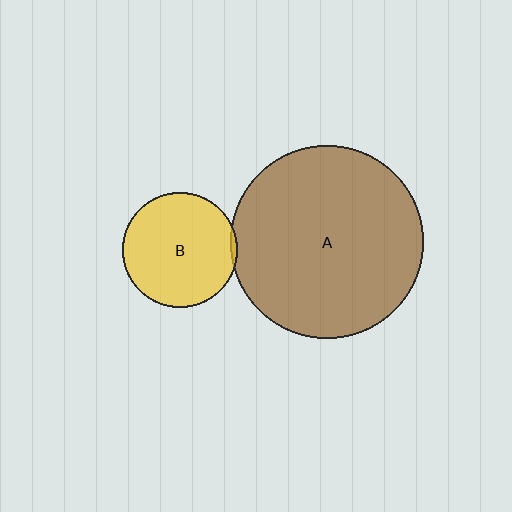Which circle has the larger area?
Circle A (brown).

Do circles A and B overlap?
Yes.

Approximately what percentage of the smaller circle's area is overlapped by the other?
Approximately 5%.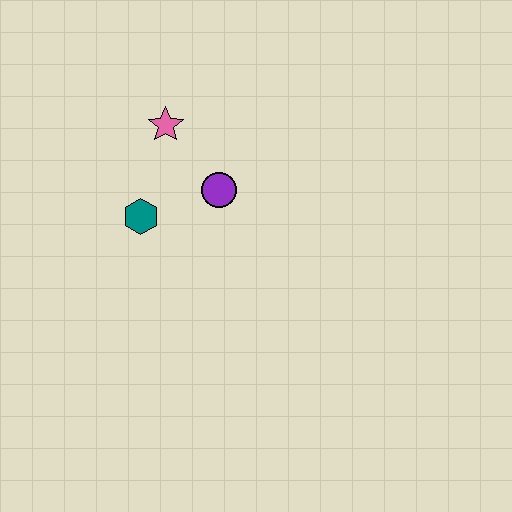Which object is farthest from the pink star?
The teal hexagon is farthest from the pink star.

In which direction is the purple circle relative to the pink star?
The purple circle is below the pink star.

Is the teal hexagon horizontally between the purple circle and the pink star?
No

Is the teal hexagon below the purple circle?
Yes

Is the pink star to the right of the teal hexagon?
Yes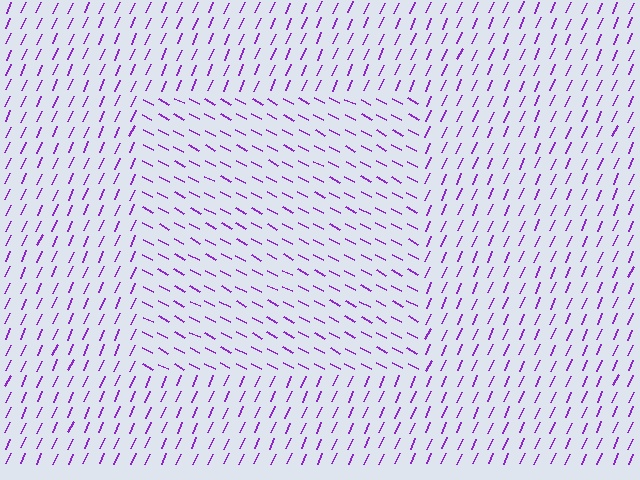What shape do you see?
I see a rectangle.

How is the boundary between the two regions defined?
The boundary is defined purely by a change in line orientation (approximately 86 degrees difference). All lines are the same color and thickness.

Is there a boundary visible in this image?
Yes, there is a texture boundary formed by a change in line orientation.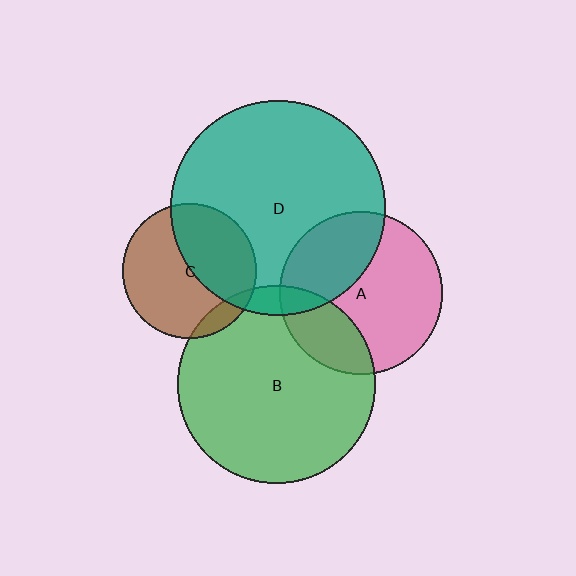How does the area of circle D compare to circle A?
Approximately 1.7 times.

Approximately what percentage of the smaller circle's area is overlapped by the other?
Approximately 10%.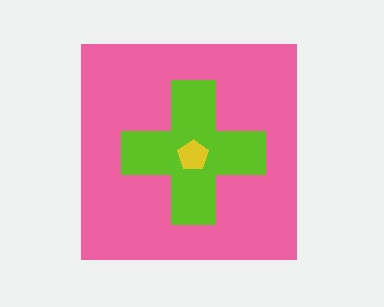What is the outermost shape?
The pink square.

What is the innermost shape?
The yellow pentagon.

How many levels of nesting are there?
3.